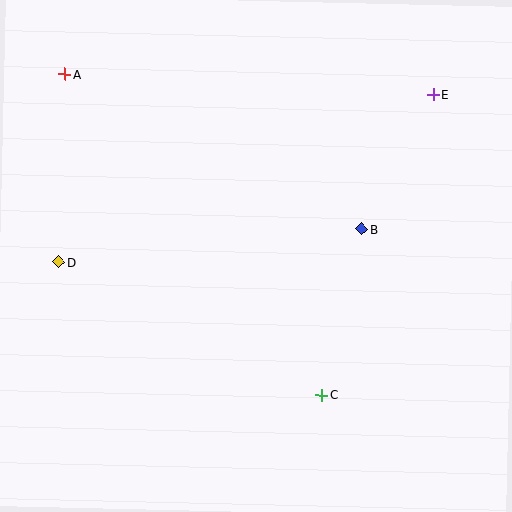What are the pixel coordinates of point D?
Point D is at (59, 262).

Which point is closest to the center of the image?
Point B at (362, 229) is closest to the center.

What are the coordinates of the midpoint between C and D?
The midpoint between C and D is at (190, 329).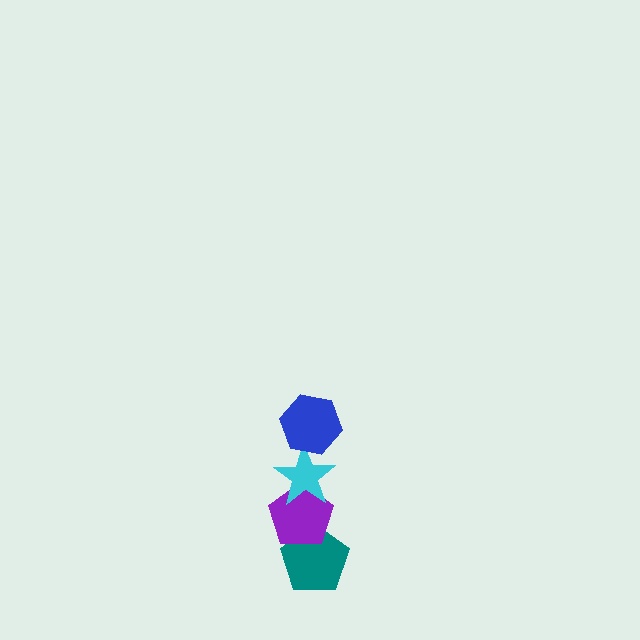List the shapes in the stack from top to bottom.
From top to bottom: the blue hexagon, the cyan star, the purple pentagon, the teal pentagon.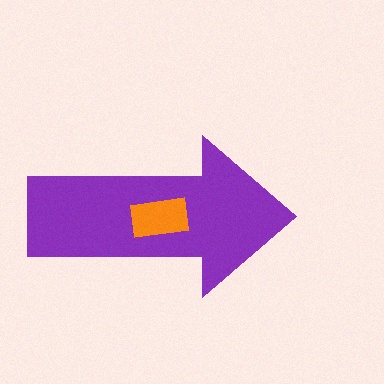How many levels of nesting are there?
2.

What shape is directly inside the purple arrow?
The orange rectangle.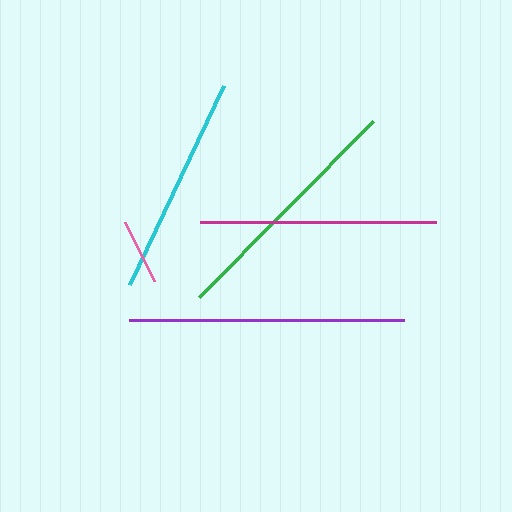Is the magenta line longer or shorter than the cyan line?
The magenta line is longer than the cyan line.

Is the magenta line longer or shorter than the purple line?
The purple line is longer than the magenta line.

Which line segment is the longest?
The purple line is the longest at approximately 275 pixels.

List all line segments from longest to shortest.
From longest to shortest: purple, green, magenta, cyan, pink.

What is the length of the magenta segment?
The magenta segment is approximately 236 pixels long.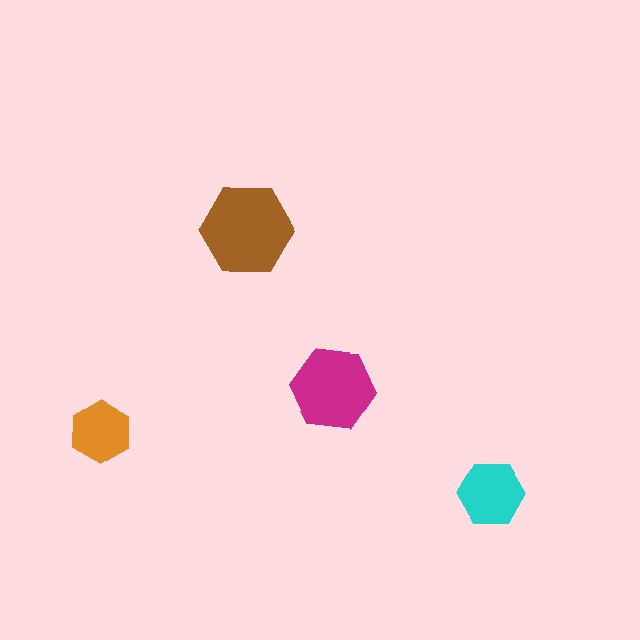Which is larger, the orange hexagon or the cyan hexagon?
The cyan one.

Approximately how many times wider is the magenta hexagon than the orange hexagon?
About 1.5 times wider.